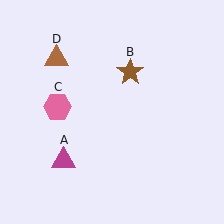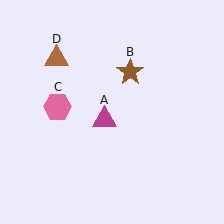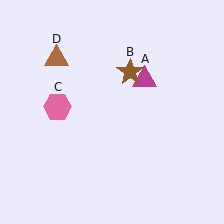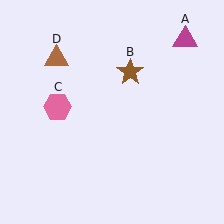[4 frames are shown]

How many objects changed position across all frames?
1 object changed position: magenta triangle (object A).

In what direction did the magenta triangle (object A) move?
The magenta triangle (object A) moved up and to the right.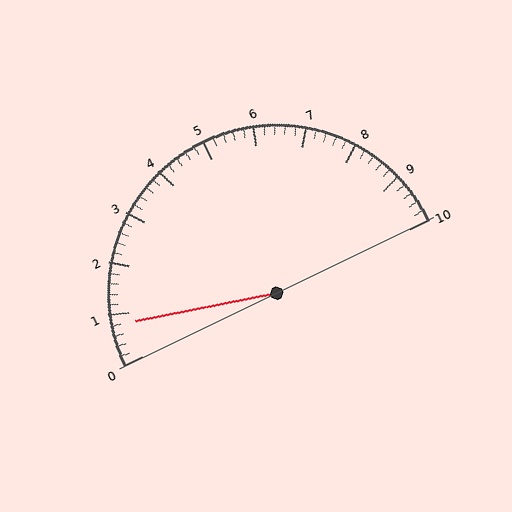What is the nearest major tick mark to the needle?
The nearest major tick mark is 1.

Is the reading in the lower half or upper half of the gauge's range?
The reading is in the lower half of the range (0 to 10).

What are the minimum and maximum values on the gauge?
The gauge ranges from 0 to 10.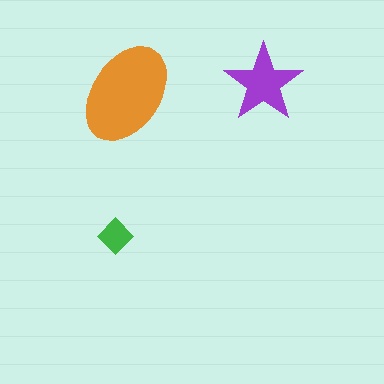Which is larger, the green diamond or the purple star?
The purple star.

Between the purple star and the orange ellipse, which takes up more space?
The orange ellipse.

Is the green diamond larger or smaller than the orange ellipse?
Smaller.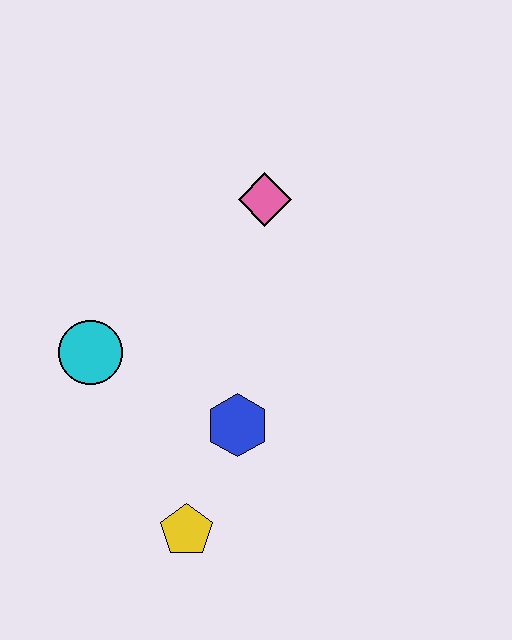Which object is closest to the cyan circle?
The blue hexagon is closest to the cyan circle.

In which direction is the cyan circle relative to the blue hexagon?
The cyan circle is to the left of the blue hexagon.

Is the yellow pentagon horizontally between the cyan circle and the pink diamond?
Yes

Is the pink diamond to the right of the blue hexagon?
Yes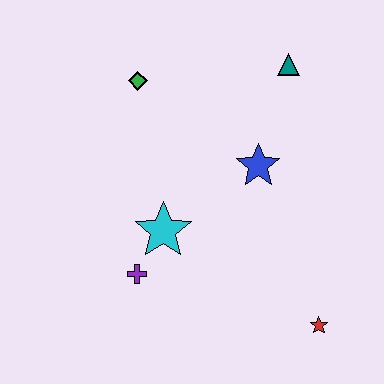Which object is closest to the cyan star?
The purple cross is closest to the cyan star.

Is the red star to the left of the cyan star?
No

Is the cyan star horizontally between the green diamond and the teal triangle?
Yes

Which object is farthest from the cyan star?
The teal triangle is farthest from the cyan star.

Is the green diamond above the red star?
Yes